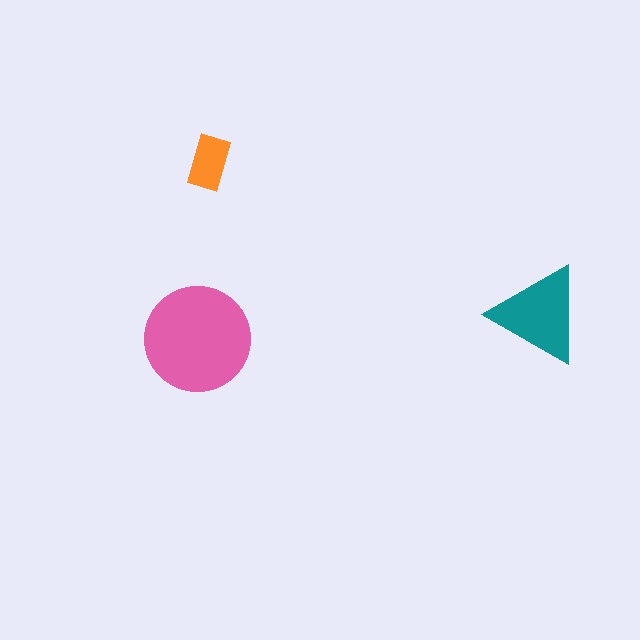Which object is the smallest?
The orange rectangle.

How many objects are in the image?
There are 3 objects in the image.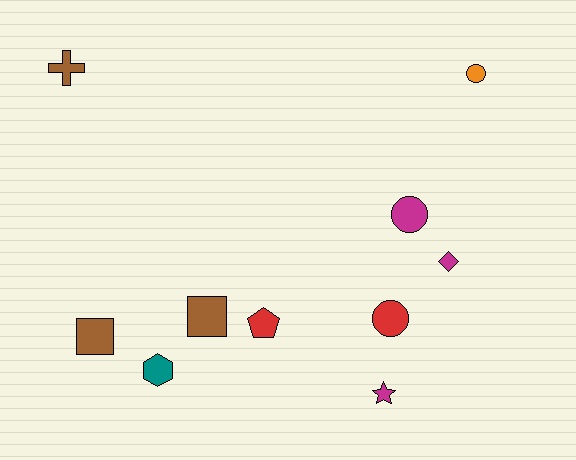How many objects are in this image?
There are 10 objects.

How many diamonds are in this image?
There is 1 diamond.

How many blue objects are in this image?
There are no blue objects.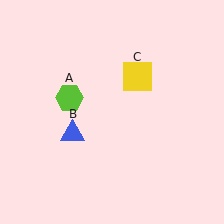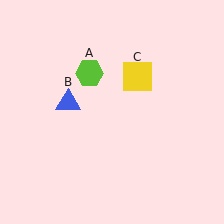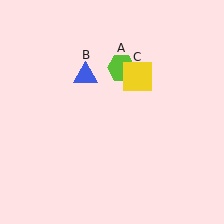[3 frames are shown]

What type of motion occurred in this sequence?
The lime hexagon (object A), blue triangle (object B) rotated clockwise around the center of the scene.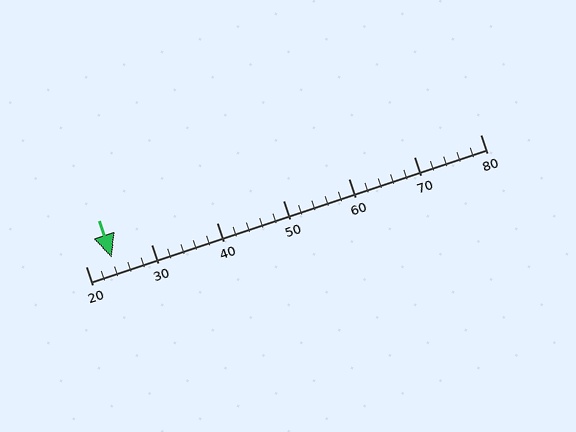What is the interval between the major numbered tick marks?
The major tick marks are spaced 10 units apart.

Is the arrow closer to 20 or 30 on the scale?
The arrow is closer to 20.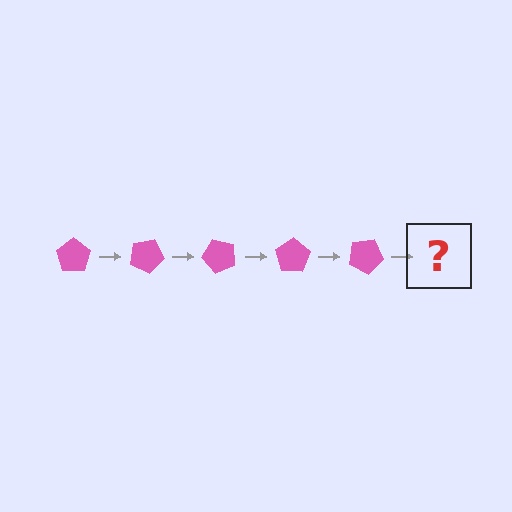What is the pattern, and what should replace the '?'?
The pattern is that the pentagon rotates 25 degrees each step. The '?' should be a pink pentagon rotated 125 degrees.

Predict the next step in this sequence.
The next step is a pink pentagon rotated 125 degrees.